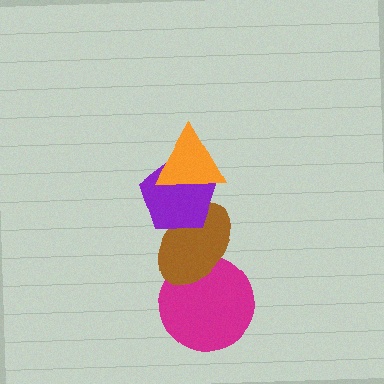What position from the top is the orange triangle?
The orange triangle is 1st from the top.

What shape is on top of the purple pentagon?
The orange triangle is on top of the purple pentagon.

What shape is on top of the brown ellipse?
The purple pentagon is on top of the brown ellipse.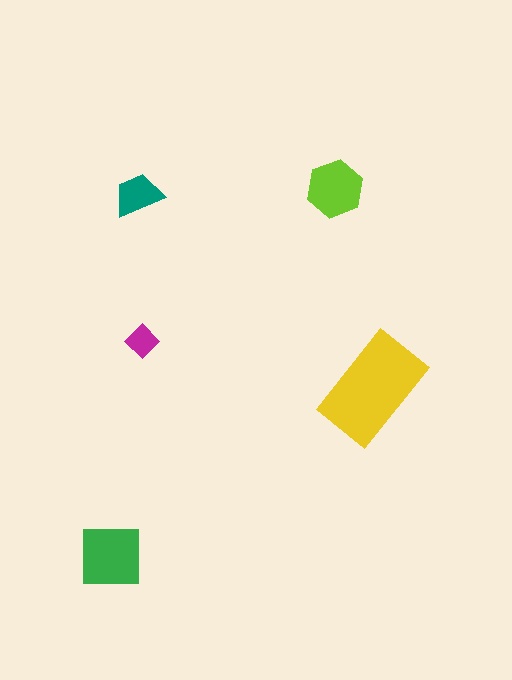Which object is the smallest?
The magenta diamond.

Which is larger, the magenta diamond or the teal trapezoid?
The teal trapezoid.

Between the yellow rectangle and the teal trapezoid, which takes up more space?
The yellow rectangle.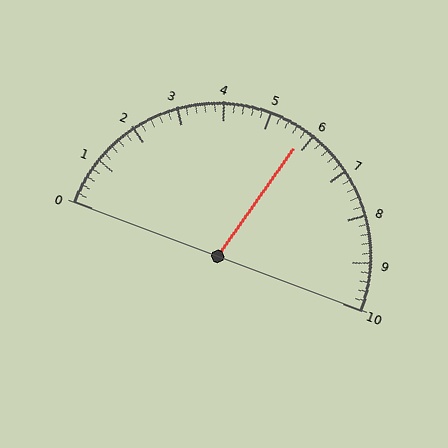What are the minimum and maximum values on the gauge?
The gauge ranges from 0 to 10.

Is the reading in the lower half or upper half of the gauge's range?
The reading is in the upper half of the range (0 to 10).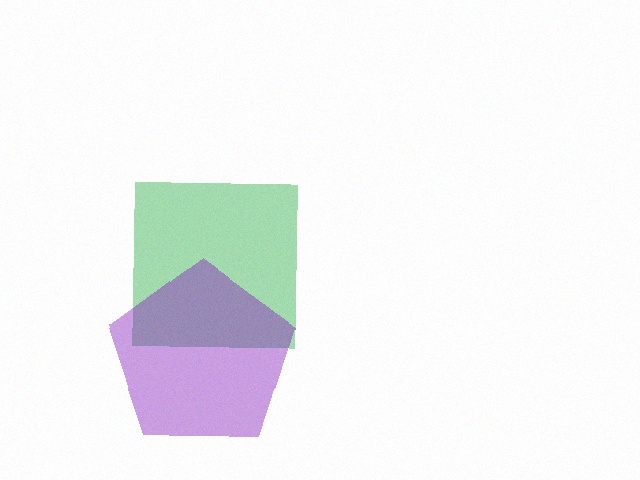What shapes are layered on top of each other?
The layered shapes are: a green square, a purple pentagon.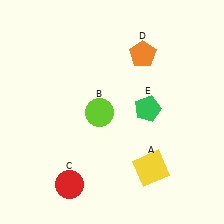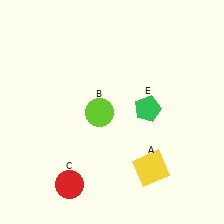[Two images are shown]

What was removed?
The orange pentagon (D) was removed in Image 2.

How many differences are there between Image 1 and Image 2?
There is 1 difference between the two images.